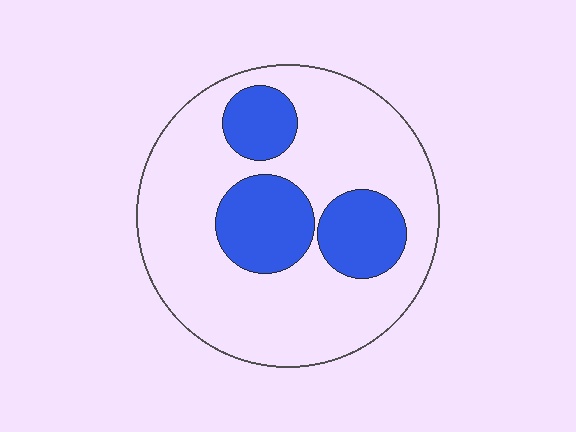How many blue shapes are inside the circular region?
3.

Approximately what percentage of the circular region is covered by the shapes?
Approximately 25%.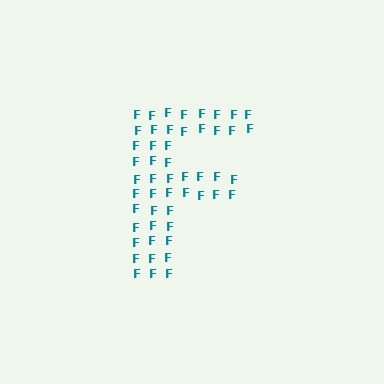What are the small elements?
The small elements are letter F's.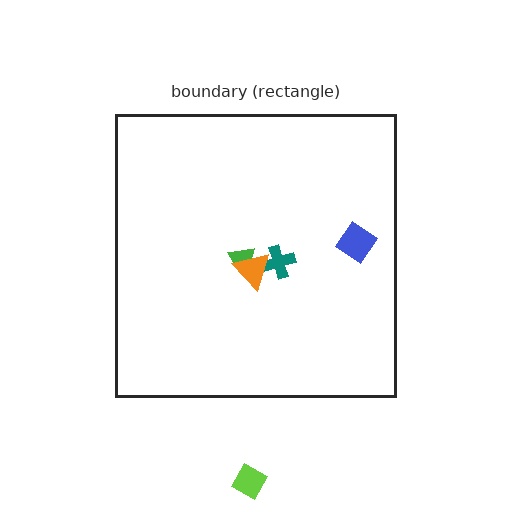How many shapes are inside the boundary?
4 inside, 1 outside.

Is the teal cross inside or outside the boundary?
Inside.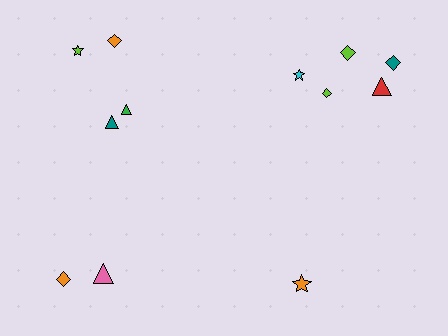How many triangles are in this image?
There are 4 triangles.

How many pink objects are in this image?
There is 1 pink object.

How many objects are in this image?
There are 12 objects.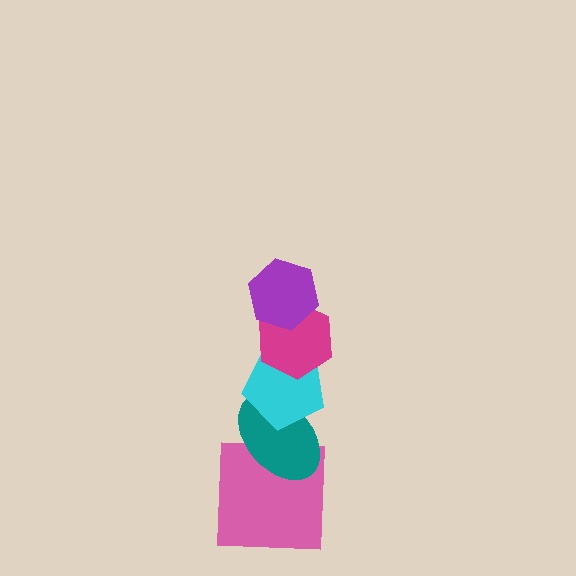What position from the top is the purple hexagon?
The purple hexagon is 1st from the top.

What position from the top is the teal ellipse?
The teal ellipse is 4th from the top.